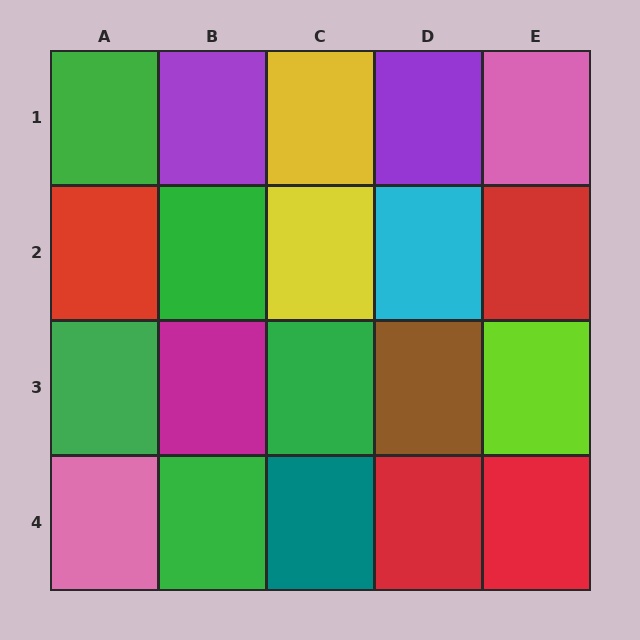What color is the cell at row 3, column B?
Magenta.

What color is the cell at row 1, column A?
Green.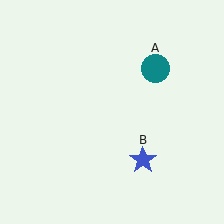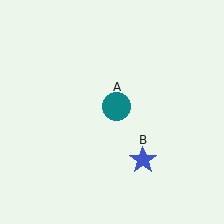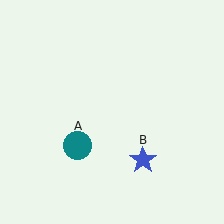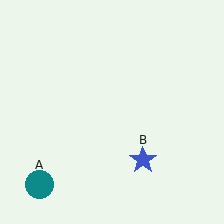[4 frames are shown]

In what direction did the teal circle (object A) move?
The teal circle (object A) moved down and to the left.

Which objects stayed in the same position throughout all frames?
Blue star (object B) remained stationary.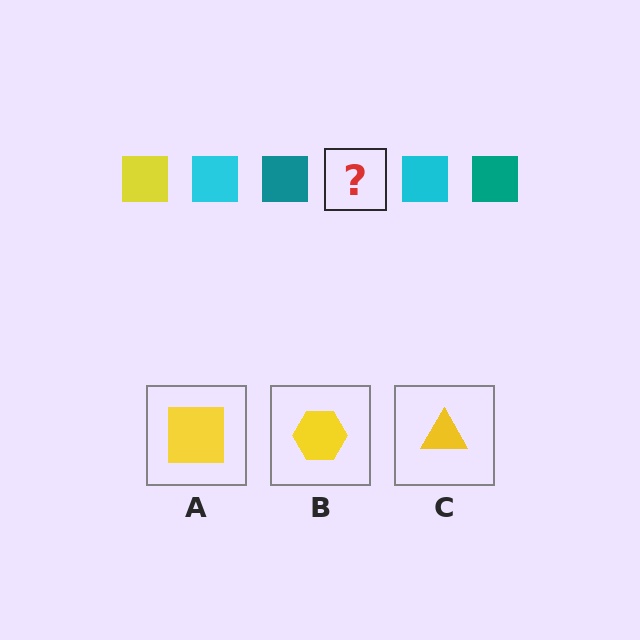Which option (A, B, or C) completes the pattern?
A.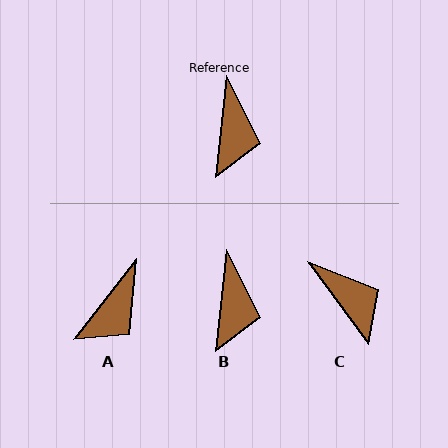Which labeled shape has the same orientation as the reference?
B.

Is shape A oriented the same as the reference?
No, it is off by about 32 degrees.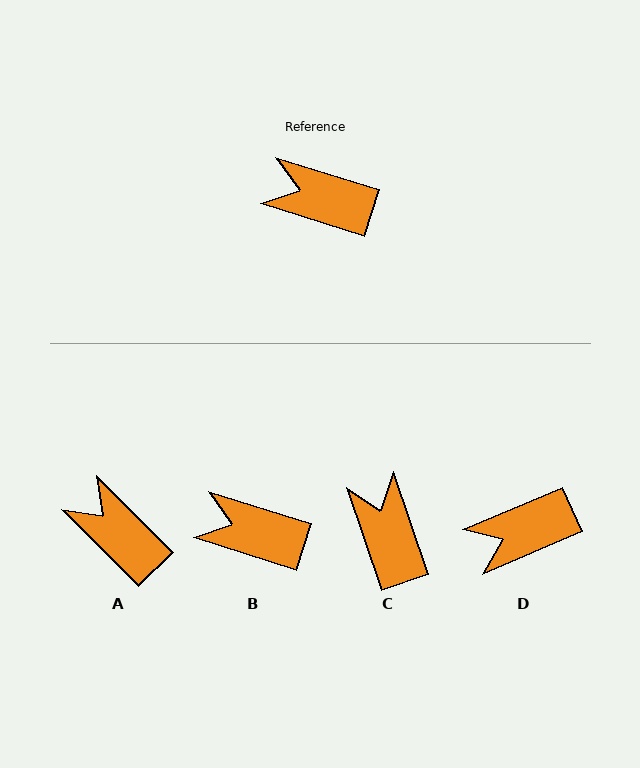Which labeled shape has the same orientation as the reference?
B.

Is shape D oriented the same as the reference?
No, it is off by about 41 degrees.